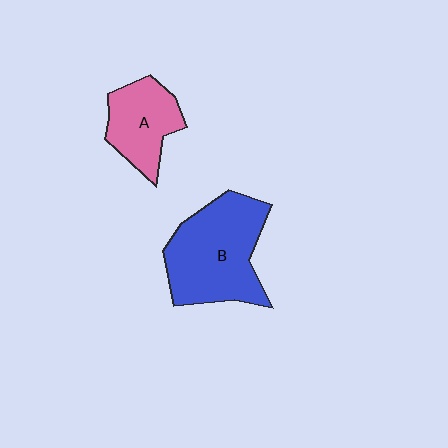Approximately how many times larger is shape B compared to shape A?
Approximately 1.7 times.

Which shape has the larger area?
Shape B (blue).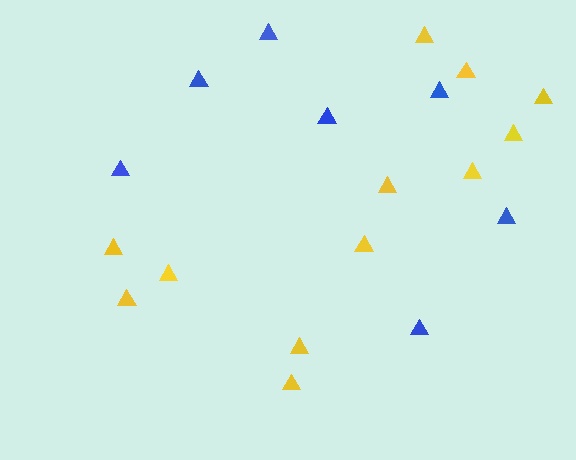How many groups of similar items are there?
There are 2 groups: one group of yellow triangles (12) and one group of blue triangles (7).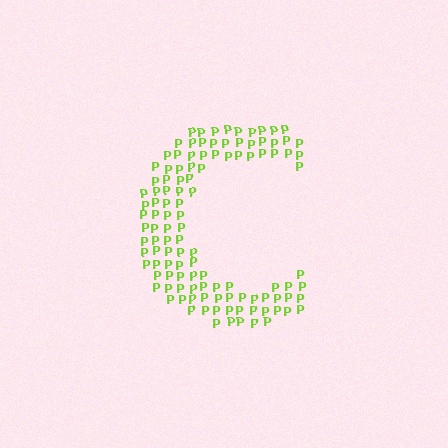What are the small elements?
The small elements are letter P's.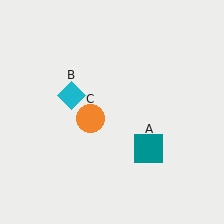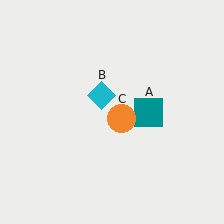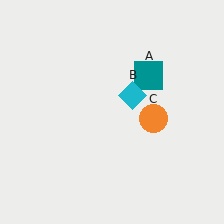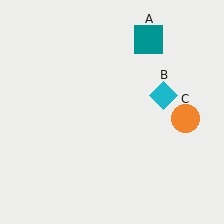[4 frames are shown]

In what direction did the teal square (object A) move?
The teal square (object A) moved up.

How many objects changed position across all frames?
3 objects changed position: teal square (object A), cyan diamond (object B), orange circle (object C).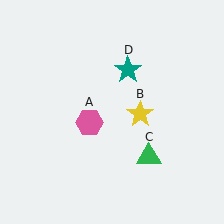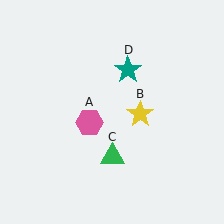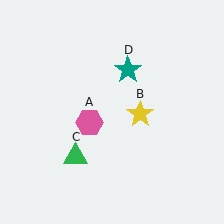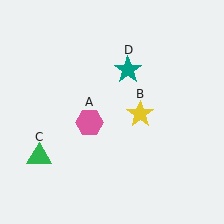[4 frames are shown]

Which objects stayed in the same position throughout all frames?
Pink hexagon (object A) and yellow star (object B) and teal star (object D) remained stationary.